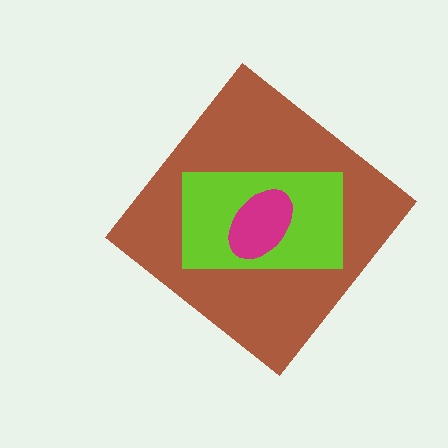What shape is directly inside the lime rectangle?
The magenta ellipse.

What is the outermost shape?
The brown diamond.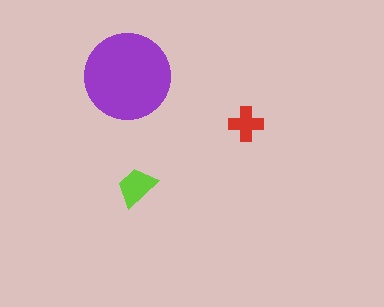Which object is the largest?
The purple circle.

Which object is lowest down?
The lime trapezoid is bottommost.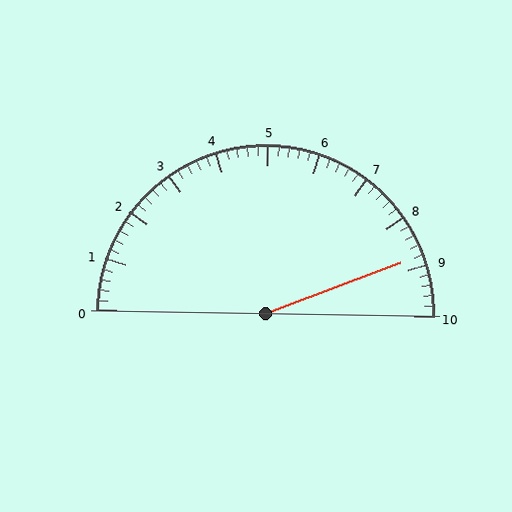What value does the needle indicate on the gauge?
The needle indicates approximately 8.8.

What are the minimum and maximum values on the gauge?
The gauge ranges from 0 to 10.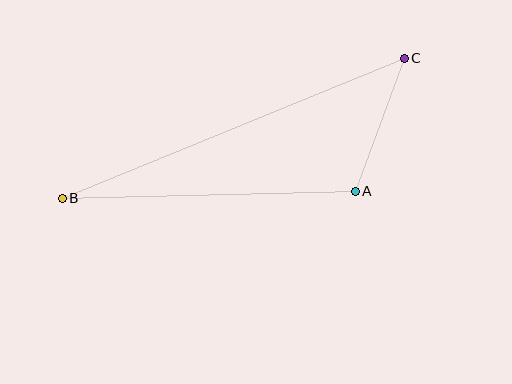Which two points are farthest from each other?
Points B and C are farthest from each other.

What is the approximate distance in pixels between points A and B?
The distance between A and B is approximately 293 pixels.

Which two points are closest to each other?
Points A and C are closest to each other.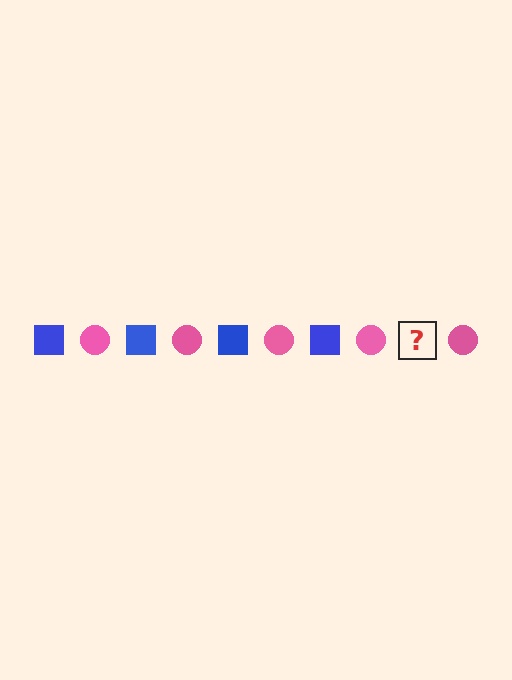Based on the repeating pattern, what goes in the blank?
The blank should be a blue square.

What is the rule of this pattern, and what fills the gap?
The rule is that the pattern alternates between blue square and pink circle. The gap should be filled with a blue square.